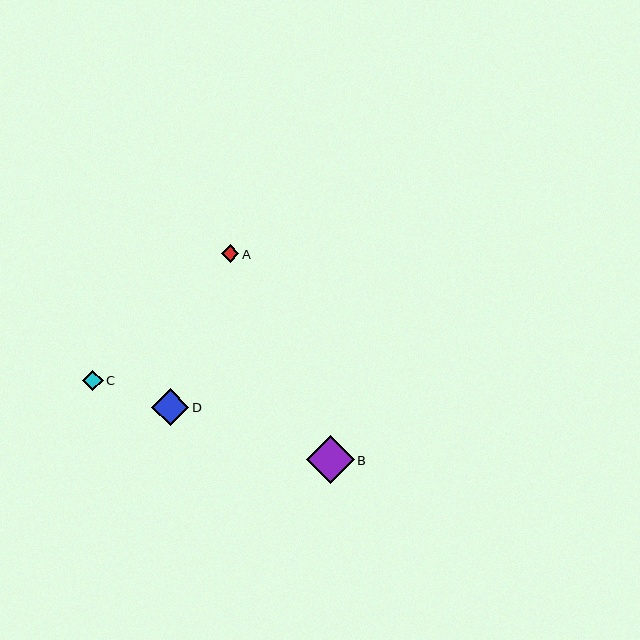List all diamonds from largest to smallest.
From largest to smallest: B, D, C, A.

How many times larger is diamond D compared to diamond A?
Diamond D is approximately 2.1 times the size of diamond A.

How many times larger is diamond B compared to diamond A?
Diamond B is approximately 2.7 times the size of diamond A.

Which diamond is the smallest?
Diamond A is the smallest with a size of approximately 18 pixels.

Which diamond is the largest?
Diamond B is the largest with a size of approximately 48 pixels.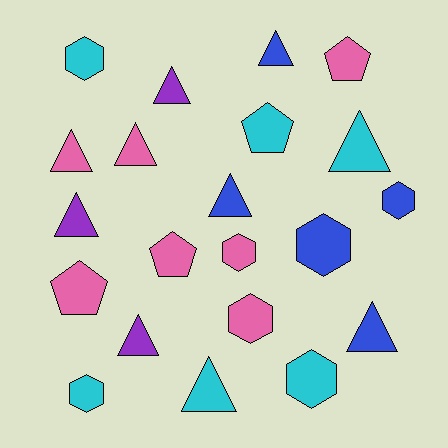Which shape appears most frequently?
Triangle, with 10 objects.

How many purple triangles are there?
There are 3 purple triangles.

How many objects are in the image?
There are 21 objects.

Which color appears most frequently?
Pink, with 7 objects.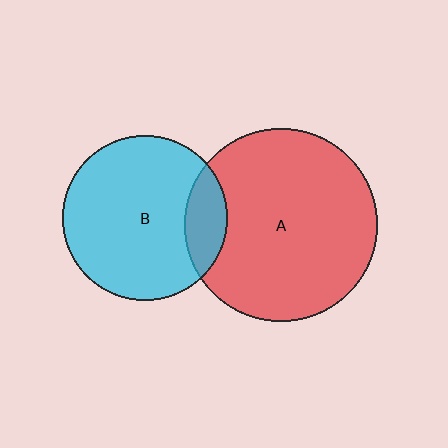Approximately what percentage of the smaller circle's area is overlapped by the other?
Approximately 15%.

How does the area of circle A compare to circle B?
Approximately 1.4 times.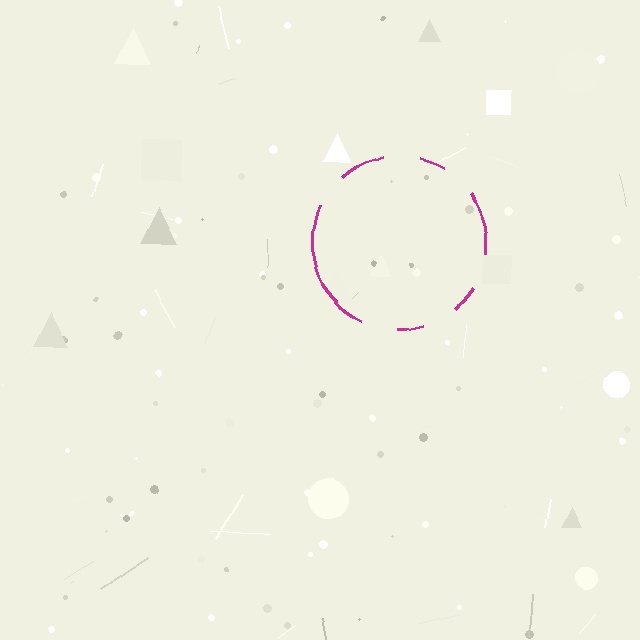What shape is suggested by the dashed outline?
The dashed outline suggests a circle.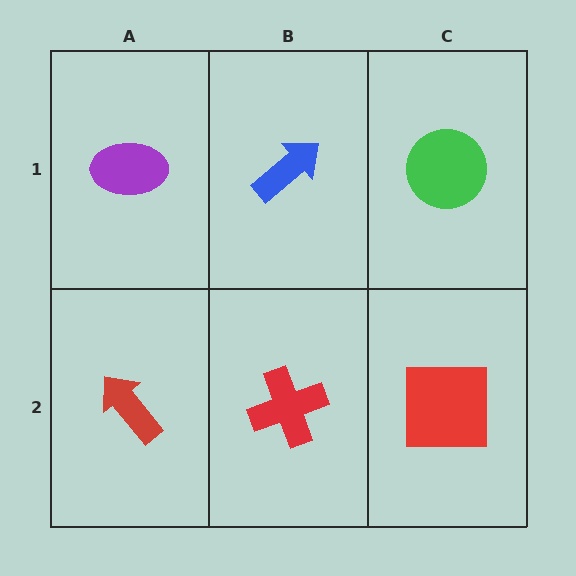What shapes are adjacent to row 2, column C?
A green circle (row 1, column C), a red cross (row 2, column B).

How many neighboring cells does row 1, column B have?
3.